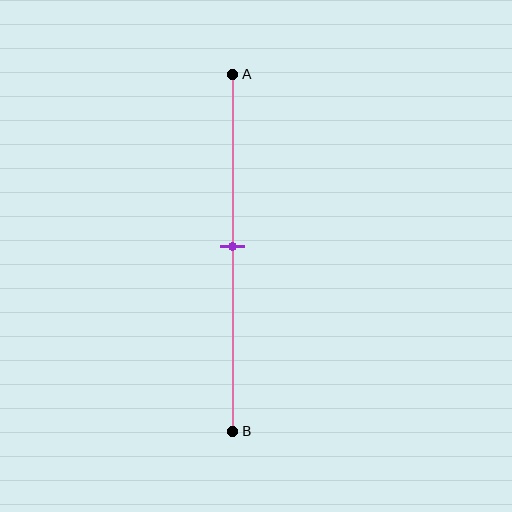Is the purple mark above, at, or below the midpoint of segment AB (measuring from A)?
The purple mark is approximately at the midpoint of segment AB.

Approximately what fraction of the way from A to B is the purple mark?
The purple mark is approximately 50% of the way from A to B.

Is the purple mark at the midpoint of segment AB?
Yes, the mark is approximately at the midpoint.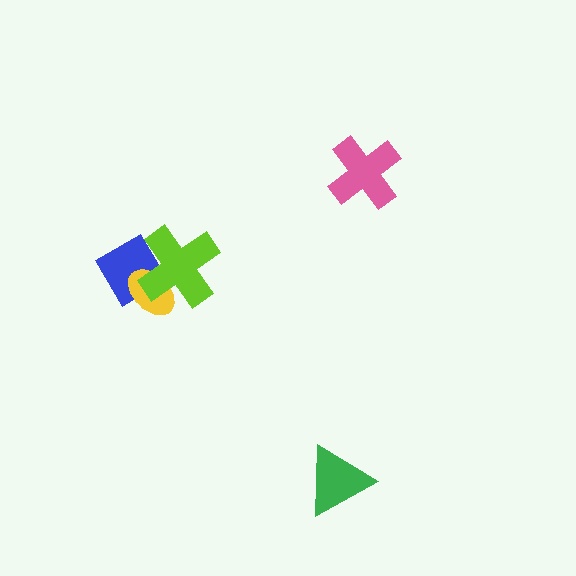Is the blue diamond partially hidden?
Yes, it is partially covered by another shape.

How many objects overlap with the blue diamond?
2 objects overlap with the blue diamond.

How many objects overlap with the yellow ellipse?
2 objects overlap with the yellow ellipse.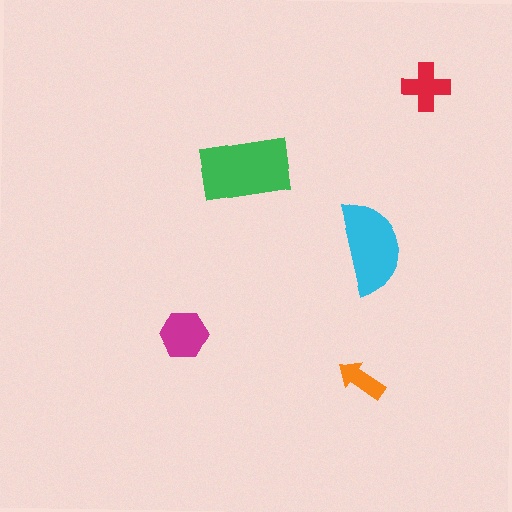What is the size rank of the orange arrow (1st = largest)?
5th.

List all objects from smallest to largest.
The orange arrow, the red cross, the magenta hexagon, the cyan semicircle, the green rectangle.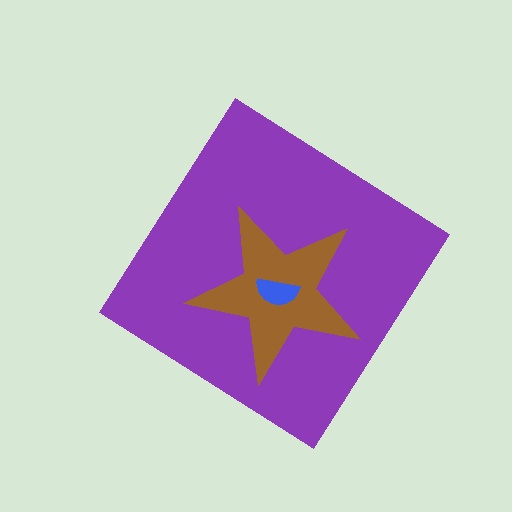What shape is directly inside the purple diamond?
The brown star.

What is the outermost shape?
The purple diamond.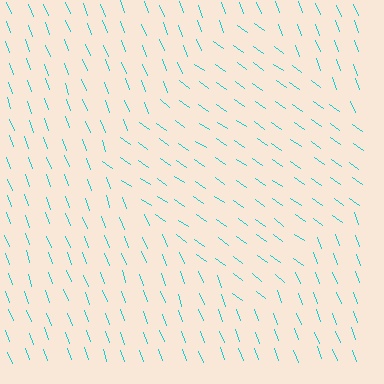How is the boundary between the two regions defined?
The boundary is defined purely by a change in line orientation (approximately 34 degrees difference). All lines are the same color and thickness.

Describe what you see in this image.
The image is filled with small cyan line segments. A diamond region in the image has lines oriented differently from the surrounding lines, creating a visible texture boundary.